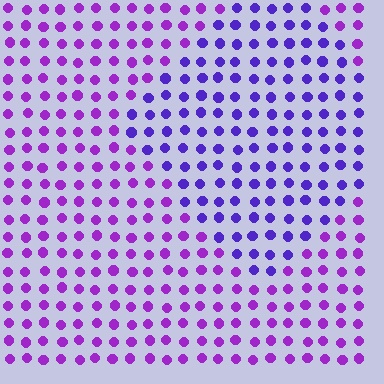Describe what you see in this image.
The image is filled with small purple elements in a uniform arrangement. A diamond-shaped region is visible where the elements are tinted to a slightly different hue, forming a subtle color boundary.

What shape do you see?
I see a diamond.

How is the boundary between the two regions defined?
The boundary is defined purely by a slight shift in hue (about 29 degrees). Spacing, size, and orientation are identical on both sides.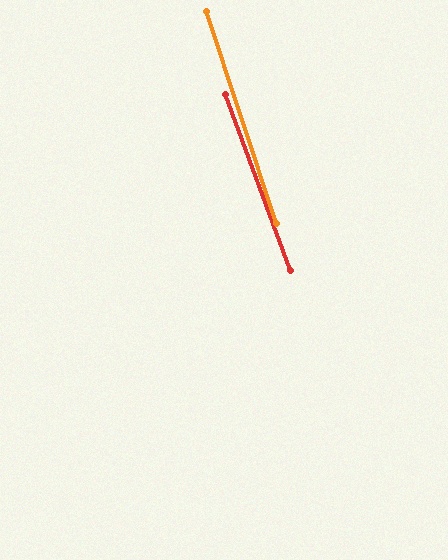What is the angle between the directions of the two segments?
Approximately 2 degrees.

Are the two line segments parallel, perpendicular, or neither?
Parallel — their directions differ by only 1.8°.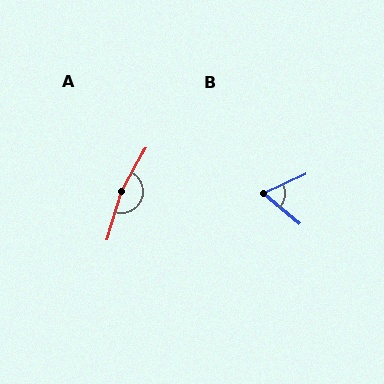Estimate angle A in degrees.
Approximately 168 degrees.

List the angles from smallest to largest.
B (65°), A (168°).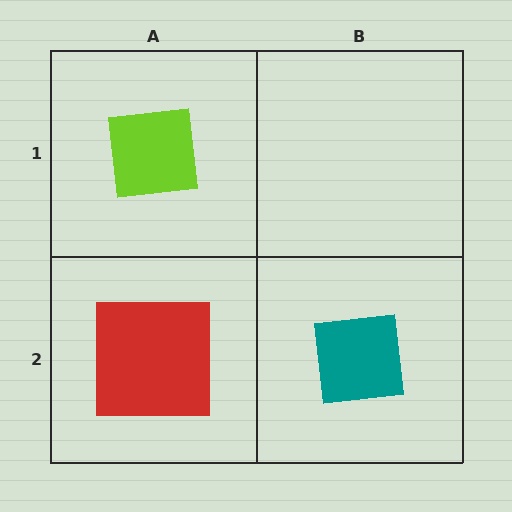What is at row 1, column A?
A lime square.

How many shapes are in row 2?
2 shapes.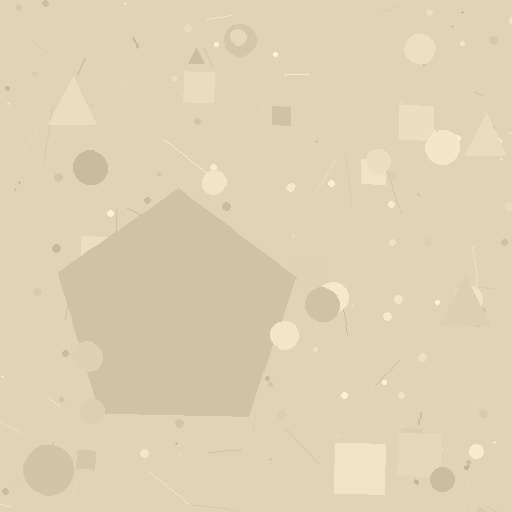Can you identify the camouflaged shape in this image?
The camouflaged shape is a pentagon.